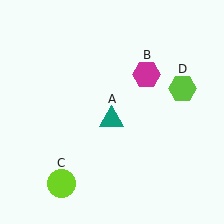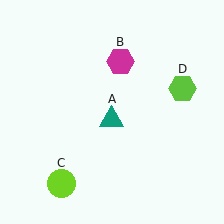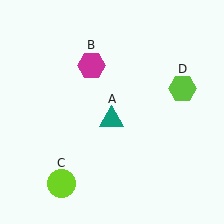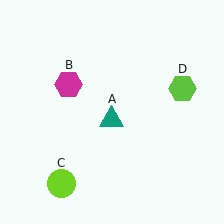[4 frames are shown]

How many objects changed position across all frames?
1 object changed position: magenta hexagon (object B).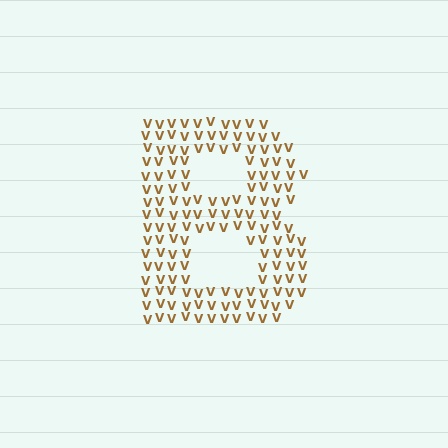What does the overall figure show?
The overall figure shows the letter B.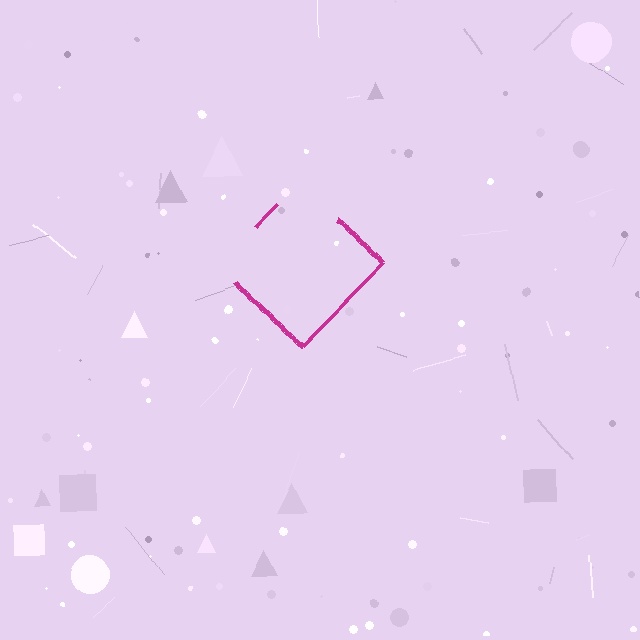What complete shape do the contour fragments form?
The contour fragments form a diamond.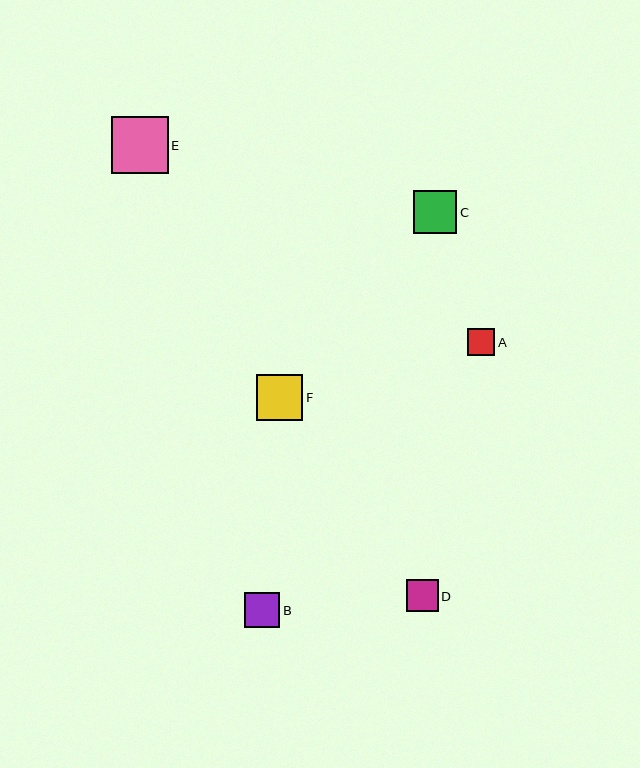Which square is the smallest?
Square A is the smallest with a size of approximately 27 pixels.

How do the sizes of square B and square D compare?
Square B and square D are approximately the same size.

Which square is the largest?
Square E is the largest with a size of approximately 57 pixels.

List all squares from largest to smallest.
From largest to smallest: E, F, C, B, D, A.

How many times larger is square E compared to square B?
Square E is approximately 1.6 times the size of square B.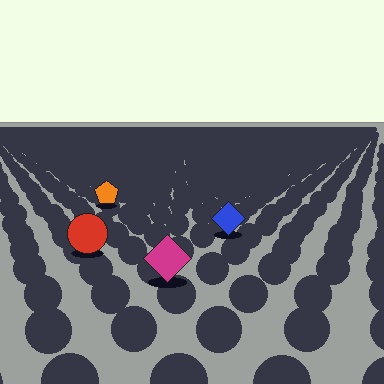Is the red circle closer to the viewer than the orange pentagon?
Yes. The red circle is closer — you can tell from the texture gradient: the ground texture is coarser near it.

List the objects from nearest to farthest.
From nearest to farthest: the magenta diamond, the red circle, the blue diamond, the orange pentagon.